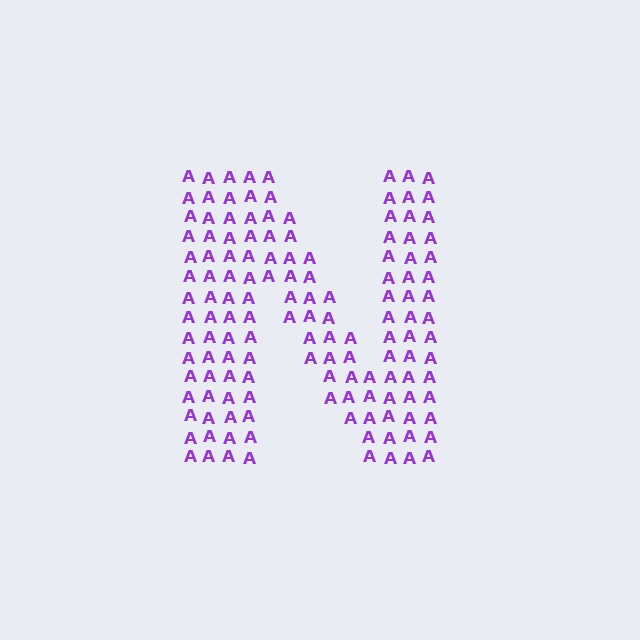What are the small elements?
The small elements are letter A's.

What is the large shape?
The large shape is the letter N.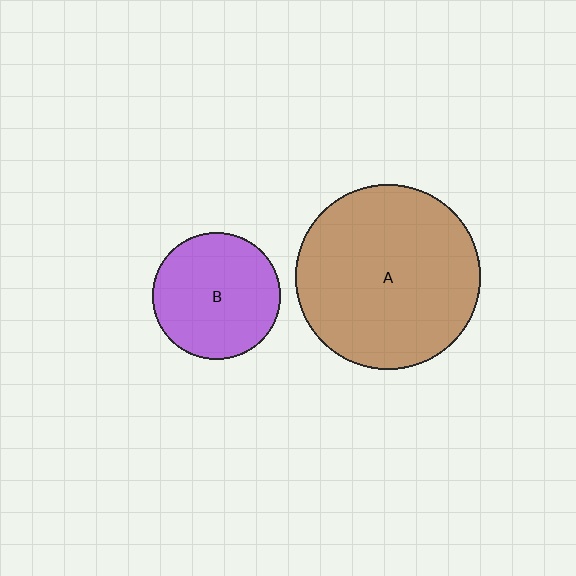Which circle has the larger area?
Circle A (brown).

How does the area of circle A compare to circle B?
Approximately 2.1 times.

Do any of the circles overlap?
No, none of the circles overlap.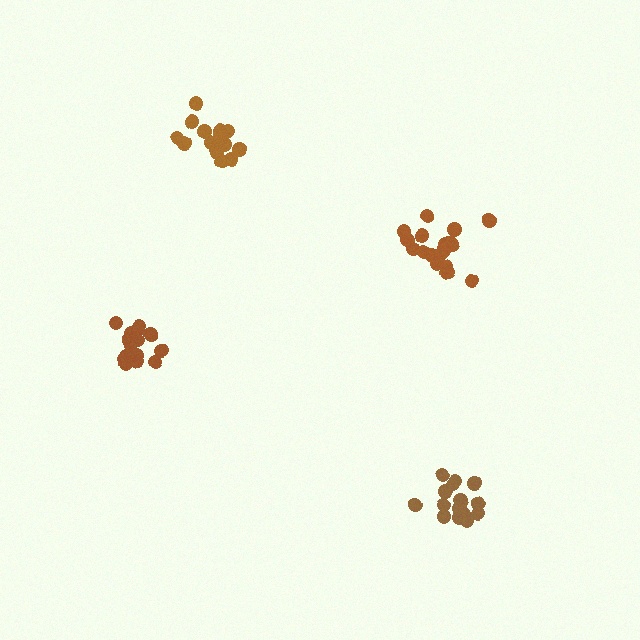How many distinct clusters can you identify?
There are 4 distinct clusters.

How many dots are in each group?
Group 1: 15 dots, Group 2: 20 dots, Group 3: 17 dots, Group 4: 16 dots (68 total).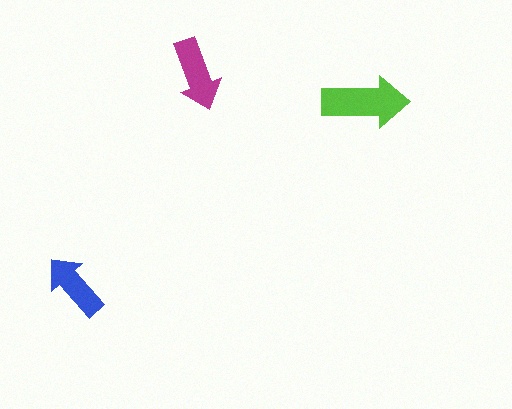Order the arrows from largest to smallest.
the lime one, the magenta one, the blue one.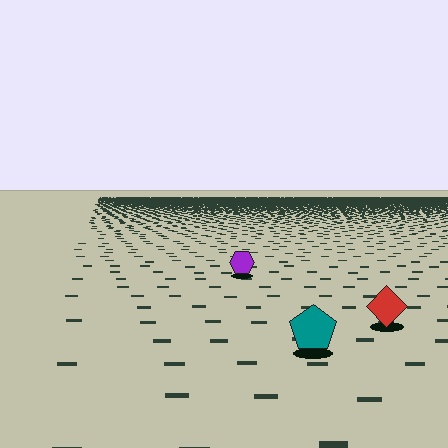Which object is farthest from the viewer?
The purple hexagon is farthest from the viewer. It appears smaller and the ground texture around it is denser.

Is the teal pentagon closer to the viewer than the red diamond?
Yes. The teal pentagon is closer — you can tell from the texture gradient: the ground texture is coarser near it.